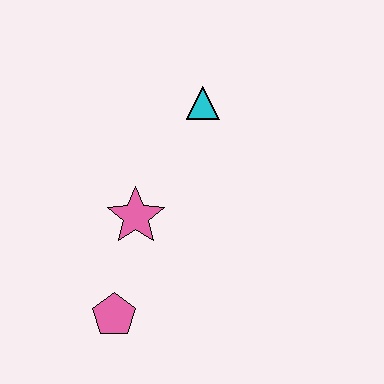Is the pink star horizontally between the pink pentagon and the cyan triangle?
Yes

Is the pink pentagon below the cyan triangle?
Yes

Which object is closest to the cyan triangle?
The pink star is closest to the cyan triangle.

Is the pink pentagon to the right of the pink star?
No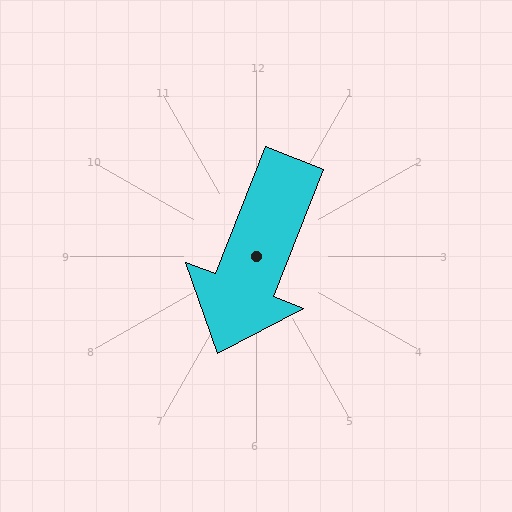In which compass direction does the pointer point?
South.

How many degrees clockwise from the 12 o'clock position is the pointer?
Approximately 201 degrees.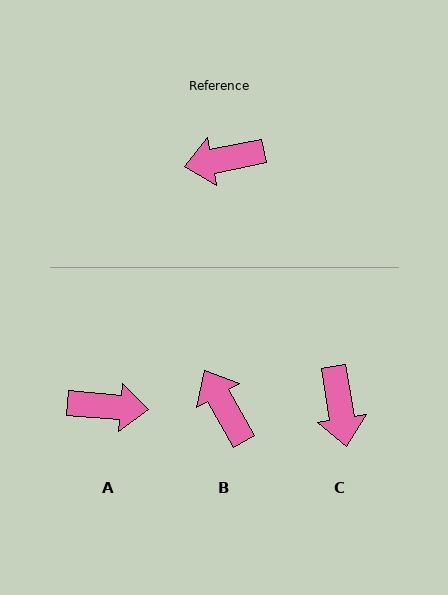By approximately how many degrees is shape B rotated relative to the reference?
Approximately 72 degrees clockwise.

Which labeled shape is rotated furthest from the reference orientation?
A, about 164 degrees away.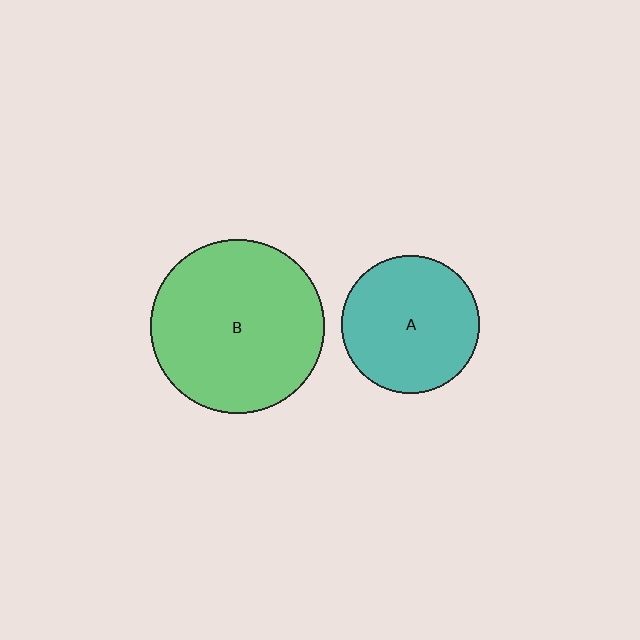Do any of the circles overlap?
No, none of the circles overlap.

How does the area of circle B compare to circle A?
Approximately 1.6 times.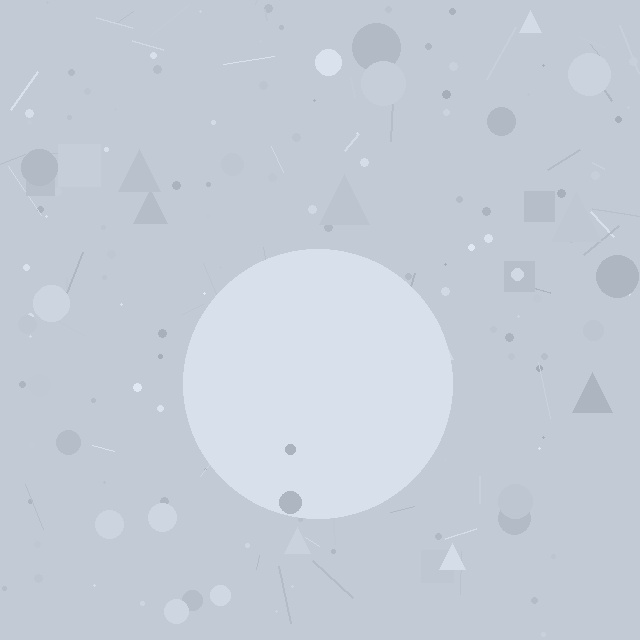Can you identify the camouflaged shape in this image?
The camouflaged shape is a circle.